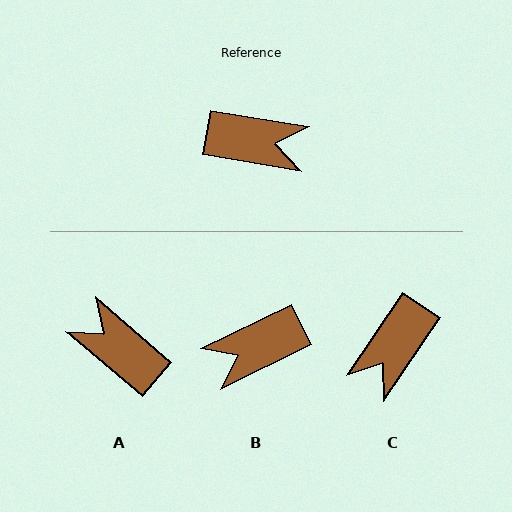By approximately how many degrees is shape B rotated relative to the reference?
Approximately 144 degrees clockwise.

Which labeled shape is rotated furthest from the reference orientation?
A, about 149 degrees away.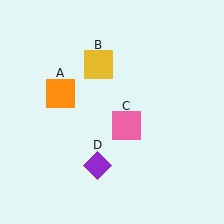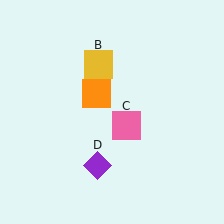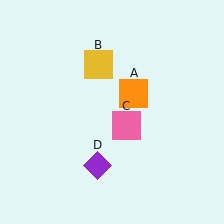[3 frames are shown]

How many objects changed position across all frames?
1 object changed position: orange square (object A).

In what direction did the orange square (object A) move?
The orange square (object A) moved right.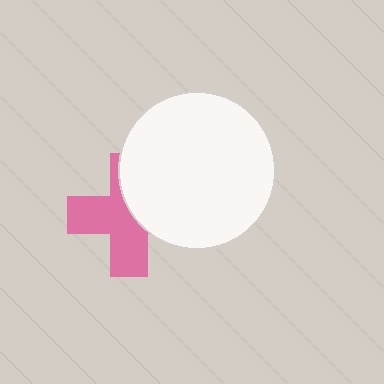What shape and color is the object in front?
The object in front is a white circle.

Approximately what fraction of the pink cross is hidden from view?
Roughly 43% of the pink cross is hidden behind the white circle.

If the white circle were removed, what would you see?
You would see the complete pink cross.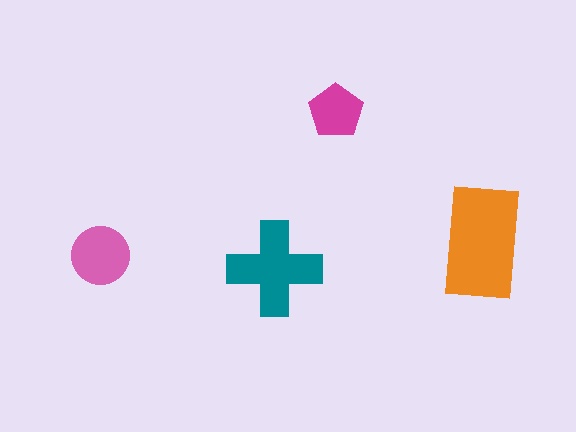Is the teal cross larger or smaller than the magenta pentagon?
Larger.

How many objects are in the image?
There are 4 objects in the image.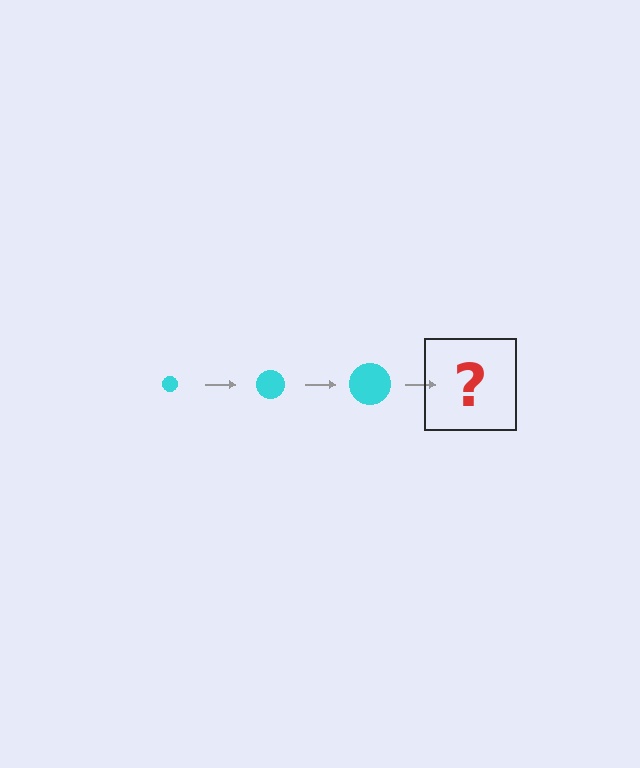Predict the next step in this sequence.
The next step is a cyan circle, larger than the previous one.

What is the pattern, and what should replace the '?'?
The pattern is that the circle gets progressively larger each step. The '?' should be a cyan circle, larger than the previous one.